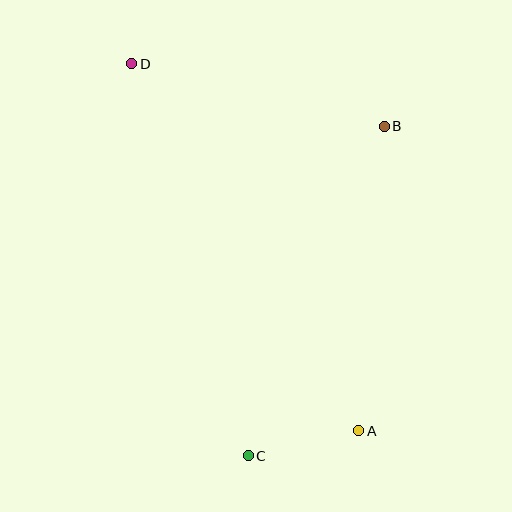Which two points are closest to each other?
Points A and C are closest to each other.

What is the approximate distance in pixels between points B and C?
The distance between B and C is approximately 356 pixels.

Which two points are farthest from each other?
Points A and D are farthest from each other.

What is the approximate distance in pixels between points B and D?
The distance between B and D is approximately 260 pixels.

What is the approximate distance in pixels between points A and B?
The distance between A and B is approximately 306 pixels.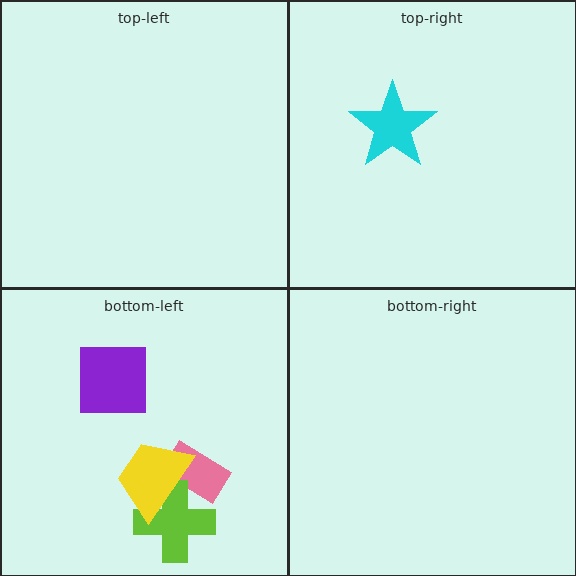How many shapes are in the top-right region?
1.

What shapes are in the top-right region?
The cyan star.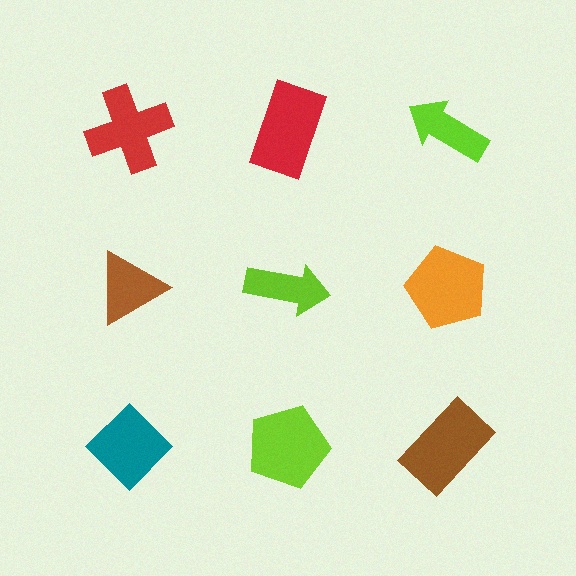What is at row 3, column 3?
A brown rectangle.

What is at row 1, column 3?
A lime arrow.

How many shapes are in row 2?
3 shapes.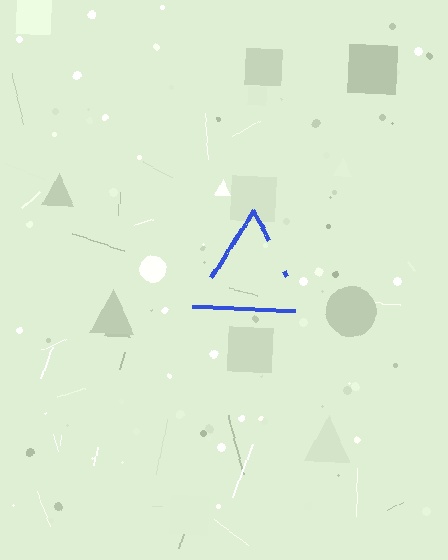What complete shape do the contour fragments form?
The contour fragments form a triangle.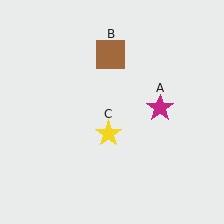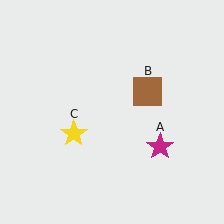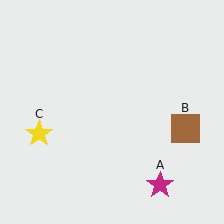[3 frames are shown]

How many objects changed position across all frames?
3 objects changed position: magenta star (object A), brown square (object B), yellow star (object C).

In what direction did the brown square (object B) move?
The brown square (object B) moved down and to the right.